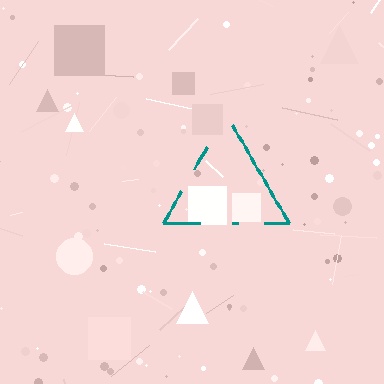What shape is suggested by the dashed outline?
The dashed outline suggests a triangle.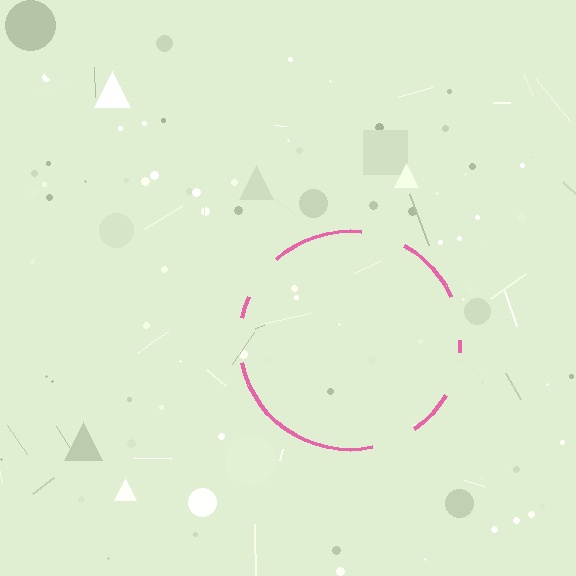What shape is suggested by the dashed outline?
The dashed outline suggests a circle.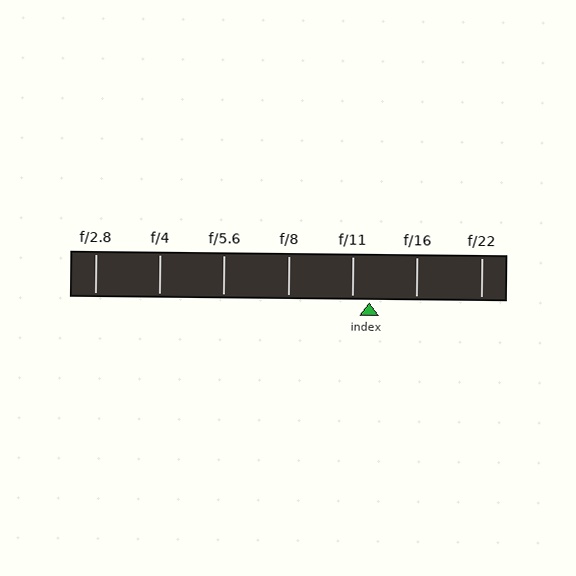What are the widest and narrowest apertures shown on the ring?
The widest aperture shown is f/2.8 and the narrowest is f/22.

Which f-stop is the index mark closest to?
The index mark is closest to f/11.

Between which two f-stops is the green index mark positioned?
The index mark is between f/11 and f/16.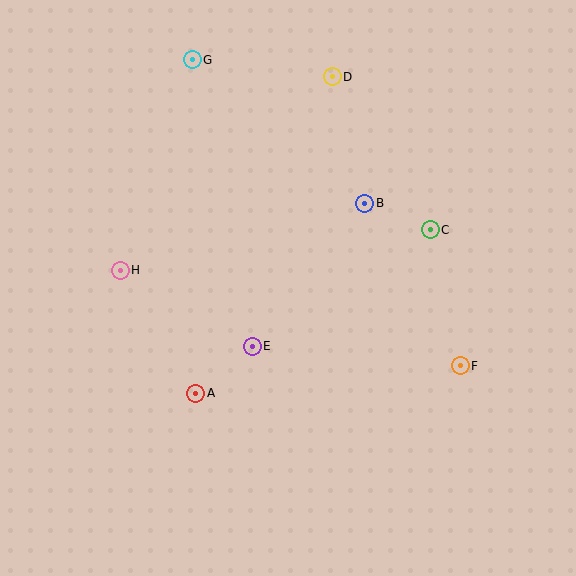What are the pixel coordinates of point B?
Point B is at (365, 203).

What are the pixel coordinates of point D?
Point D is at (332, 77).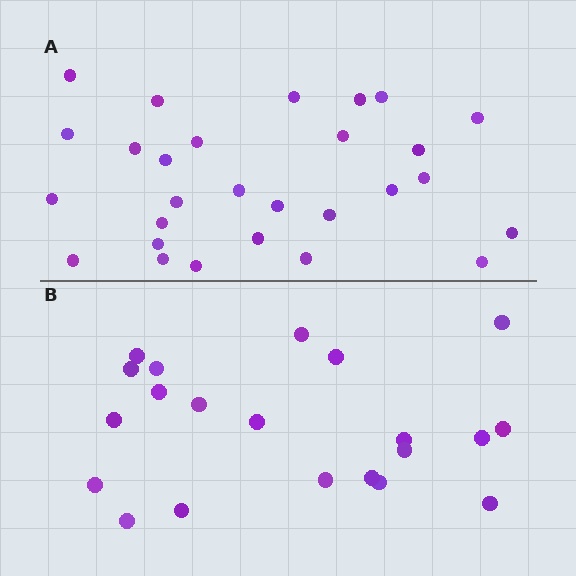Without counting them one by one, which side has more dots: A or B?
Region A (the top region) has more dots.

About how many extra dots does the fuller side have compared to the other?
Region A has roughly 8 or so more dots than region B.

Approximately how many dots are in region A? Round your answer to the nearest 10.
About 30 dots. (The exact count is 28, which rounds to 30.)